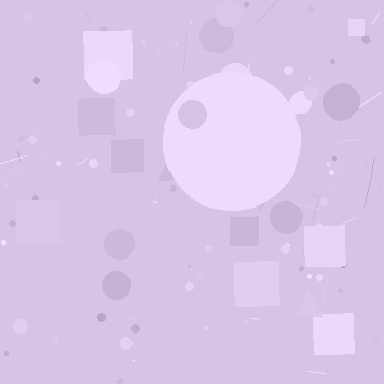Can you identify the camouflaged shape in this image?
The camouflaged shape is a circle.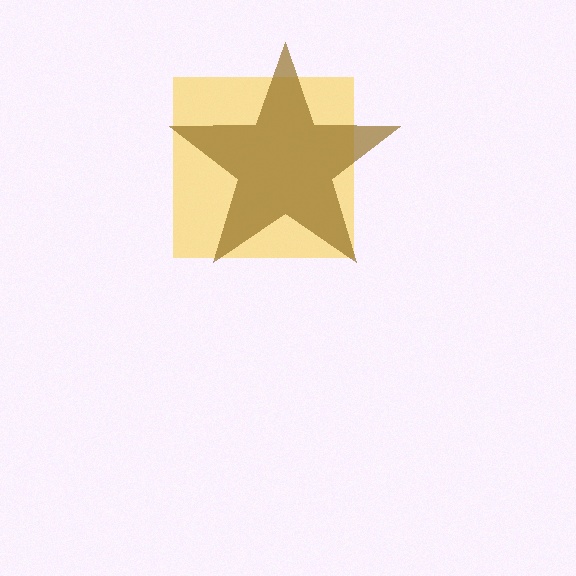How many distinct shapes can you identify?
There are 2 distinct shapes: a yellow square, a brown star.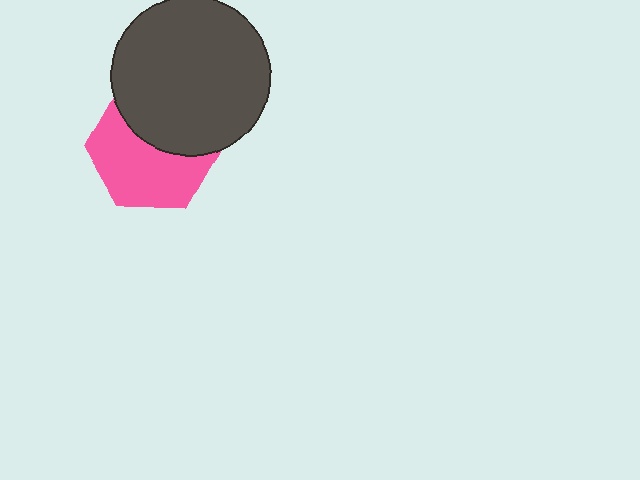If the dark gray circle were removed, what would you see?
You would see the complete pink hexagon.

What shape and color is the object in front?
The object in front is a dark gray circle.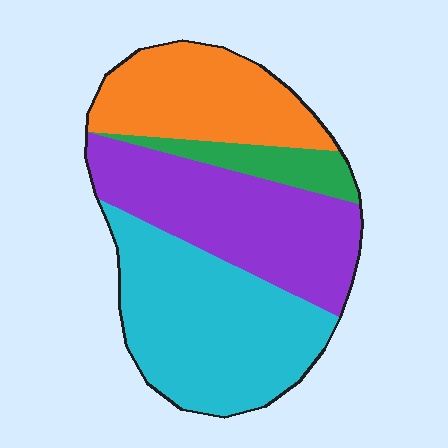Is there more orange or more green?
Orange.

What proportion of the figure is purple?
Purple takes up between a quarter and a half of the figure.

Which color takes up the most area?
Cyan, at roughly 35%.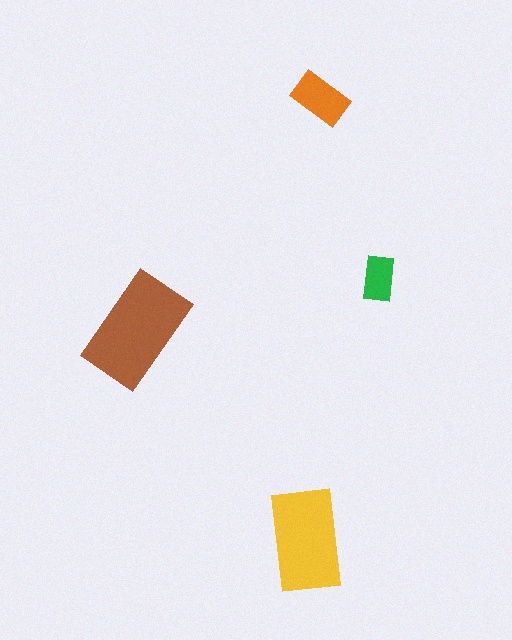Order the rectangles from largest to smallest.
the brown one, the yellow one, the orange one, the green one.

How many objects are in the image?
There are 4 objects in the image.